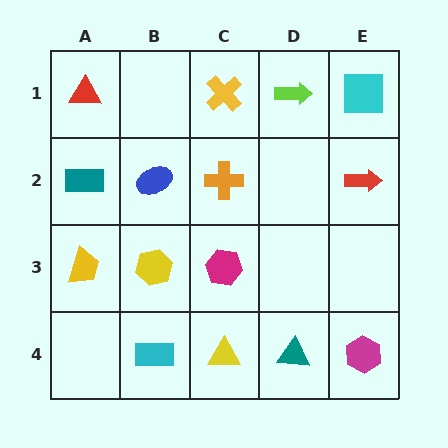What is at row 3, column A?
A yellow trapezoid.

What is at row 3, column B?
A yellow hexagon.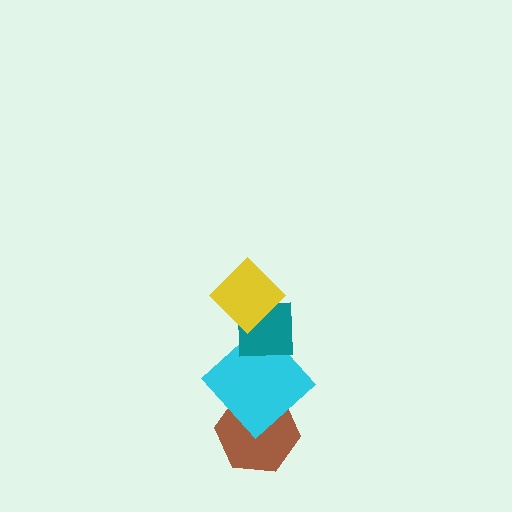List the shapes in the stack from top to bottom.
From top to bottom: the yellow diamond, the teal square, the cyan diamond, the brown hexagon.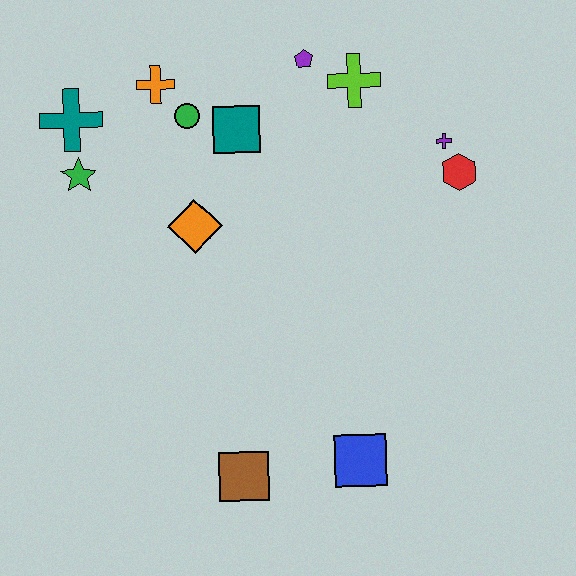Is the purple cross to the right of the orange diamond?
Yes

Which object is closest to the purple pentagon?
The lime cross is closest to the purple pentagon.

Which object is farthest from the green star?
The blue square is farthest from the green star.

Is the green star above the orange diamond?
Yes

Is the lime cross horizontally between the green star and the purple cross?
Yes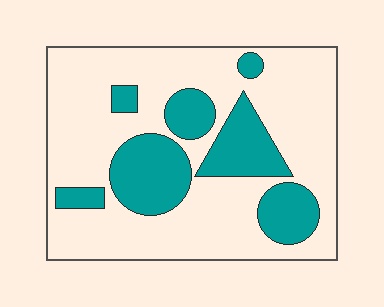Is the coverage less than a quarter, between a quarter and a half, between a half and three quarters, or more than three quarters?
Between a quarter and a half.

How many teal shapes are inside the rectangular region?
7.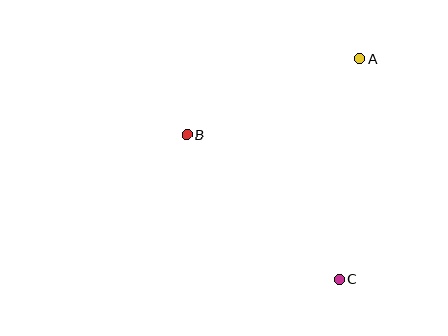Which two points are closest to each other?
Points A and B are closest to each other.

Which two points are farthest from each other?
Points A and C are farthest from each other.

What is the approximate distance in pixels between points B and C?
The distance between B and C is approximately 210 pixels.